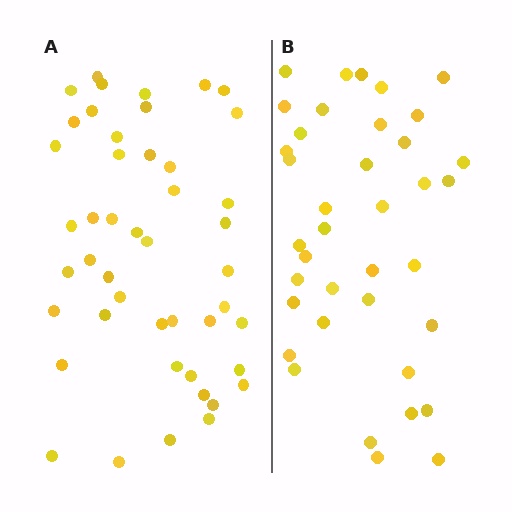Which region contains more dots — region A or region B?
Region A (the left region) has more dots.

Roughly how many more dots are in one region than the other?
Region A has roughly 8 or so more dots than region B.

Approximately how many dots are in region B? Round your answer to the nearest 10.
About 40 dots. (The exact count is 38, which rounds to 40.)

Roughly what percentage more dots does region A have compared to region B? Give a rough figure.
About 20% more.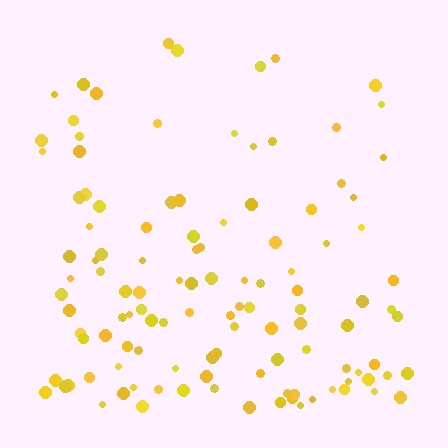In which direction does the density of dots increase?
From top to bottom, with the bottom side densest.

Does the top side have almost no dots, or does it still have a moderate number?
Still a moderate number, just noticeably fewer than the bottom.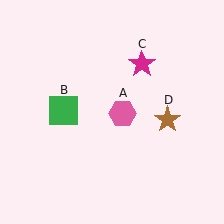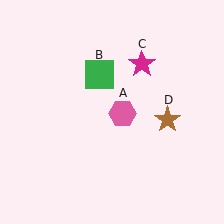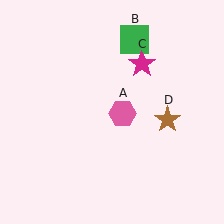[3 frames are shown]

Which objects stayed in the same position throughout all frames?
Pink hexagon (object A) and magenta star (object C) and brown star (object D) remained stationary.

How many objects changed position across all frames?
1 object changed position: green square (object B).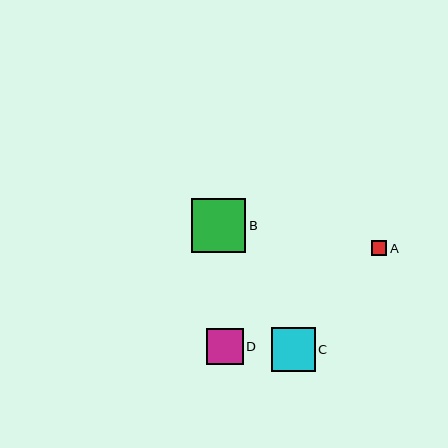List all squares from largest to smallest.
From largest to smallest: B, C, D, A.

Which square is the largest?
Square B is the largest with a size of approximately 54 pixels.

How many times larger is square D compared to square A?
Square D is approximately 2.3 times the size of square A.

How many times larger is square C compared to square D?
Square C is approximately 1.2 times the size of square D.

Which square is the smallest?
Square A is the smallest with a size of approximately 16 pixels.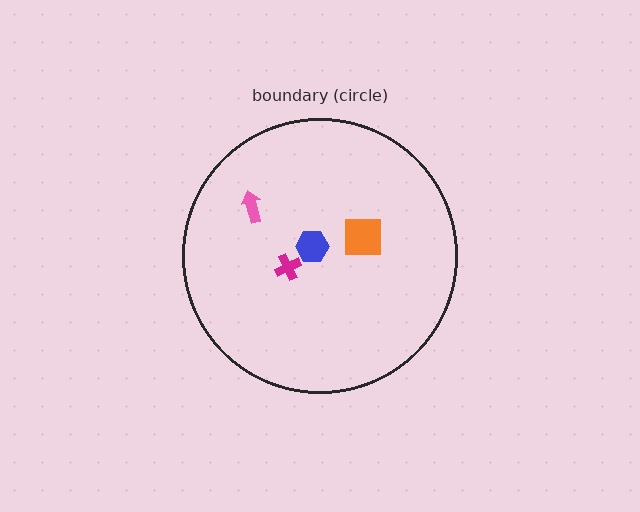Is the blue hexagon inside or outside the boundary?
Inside.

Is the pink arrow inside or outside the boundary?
Inside.